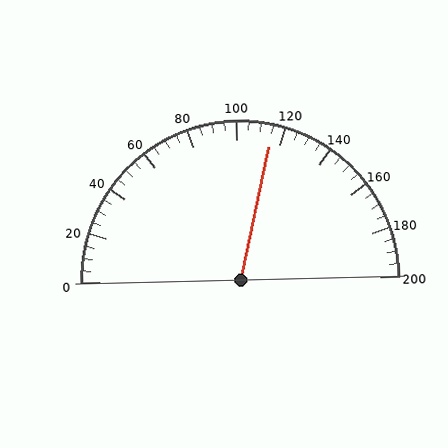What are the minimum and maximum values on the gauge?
The gauge ranges from 0 to 200.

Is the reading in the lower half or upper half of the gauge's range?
The reading is in the upper half of the range (0 to 200).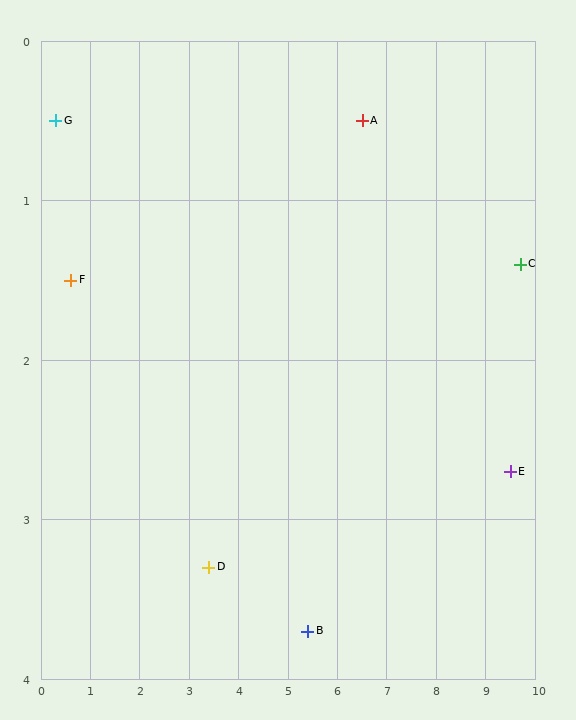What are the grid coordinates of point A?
Point A is at approximately (6.5, 0.5).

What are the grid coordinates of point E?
Point E is at approximately (9.5, 2.7).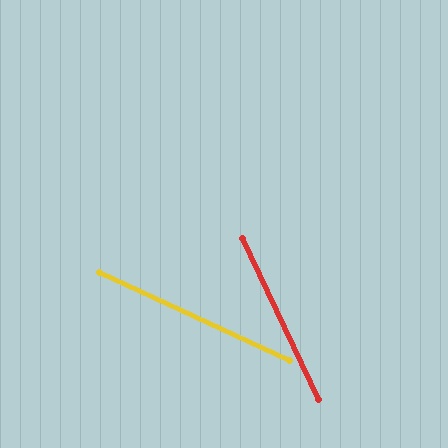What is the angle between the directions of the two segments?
Approximately 40 degrees.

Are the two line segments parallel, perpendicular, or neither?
Neither parallel nor perpendicular — they differ by about 40°.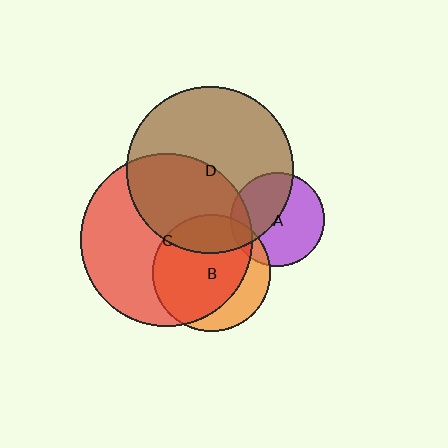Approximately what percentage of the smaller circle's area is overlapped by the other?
Approximately 25%.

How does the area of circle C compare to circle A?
Approximately 3.4 times.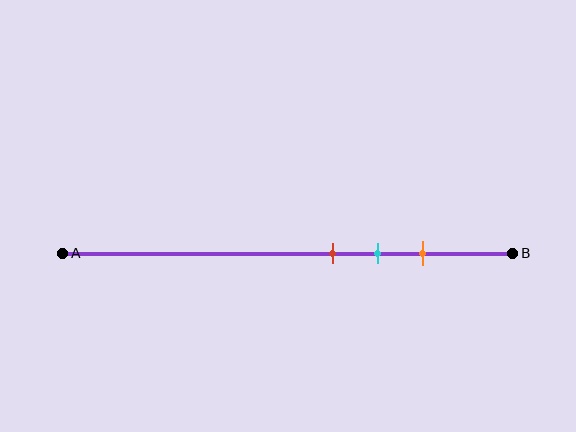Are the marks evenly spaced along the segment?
Yes, the marks are approximately evenly spaced.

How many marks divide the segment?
There are 3 marks dividing the segment.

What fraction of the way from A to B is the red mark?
The red mark is approximately 60% (0.6) of the way from A to B.